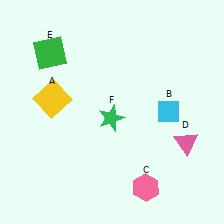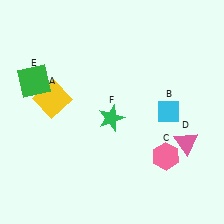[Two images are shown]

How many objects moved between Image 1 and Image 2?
2 objects moved between the two images.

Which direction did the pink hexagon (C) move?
The pink hexagon (C) moved up.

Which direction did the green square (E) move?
The green square (E) moved down.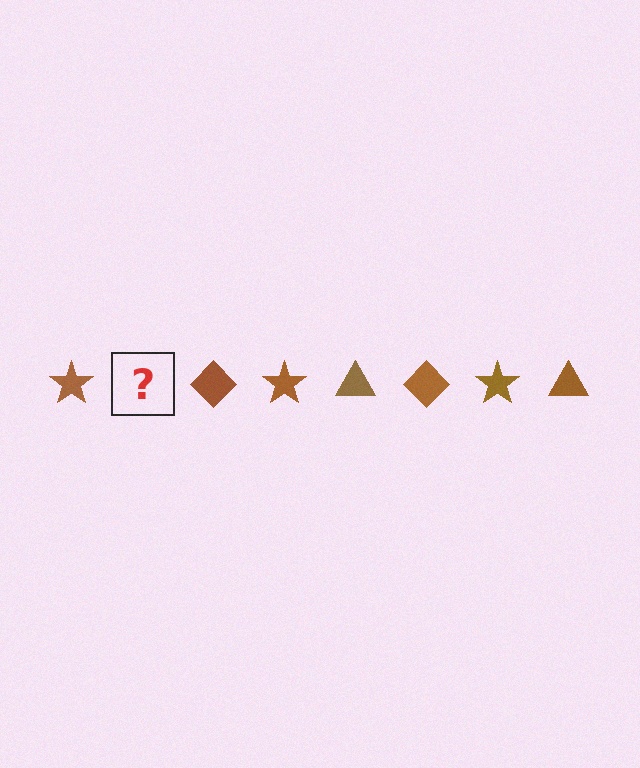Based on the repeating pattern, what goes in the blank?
The blank should be a brown triangle.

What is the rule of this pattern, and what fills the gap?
The rule is that the pattern cycles through star, triangle, diamond shapes in brown. The gap should be filled with a brown triangle.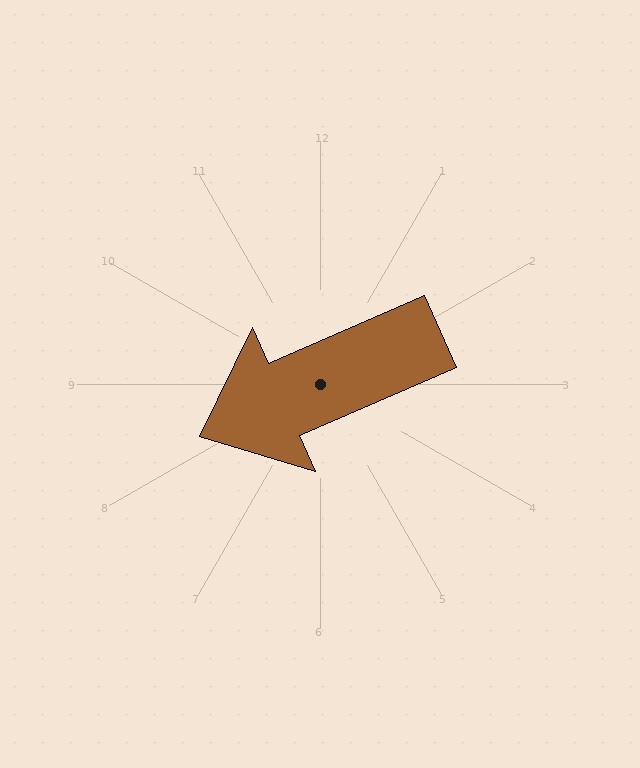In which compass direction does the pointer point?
Southwest.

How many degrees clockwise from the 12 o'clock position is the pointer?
Approximately 246 degrees.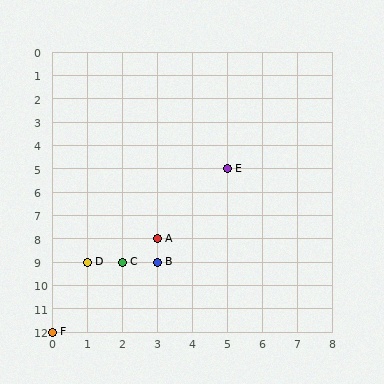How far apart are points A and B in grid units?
Points A and B are 1 row apart.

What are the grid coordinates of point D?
Point D is at grid coordinates (1, 9).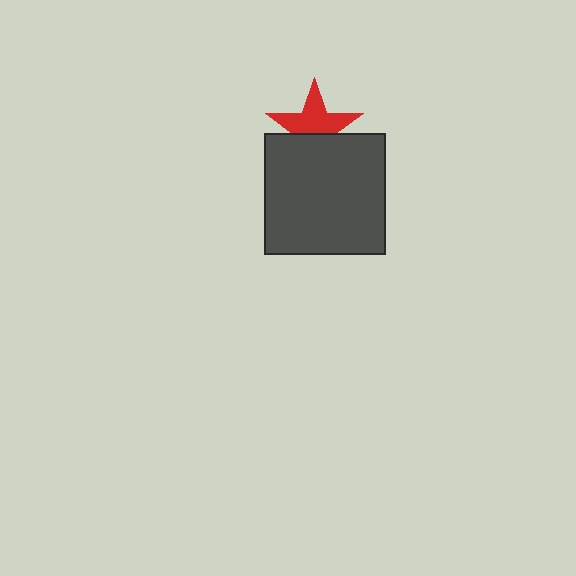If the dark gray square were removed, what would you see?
You would see the complete red star.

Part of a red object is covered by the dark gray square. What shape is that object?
It is a star.